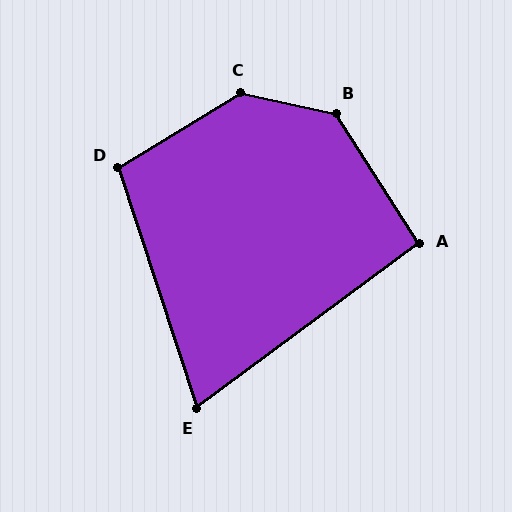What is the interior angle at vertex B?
Approximately 134 degrees (obtuse).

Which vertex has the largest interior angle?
C, at approximately 136 degrees.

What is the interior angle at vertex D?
Approximately 103 degrees (obtuse).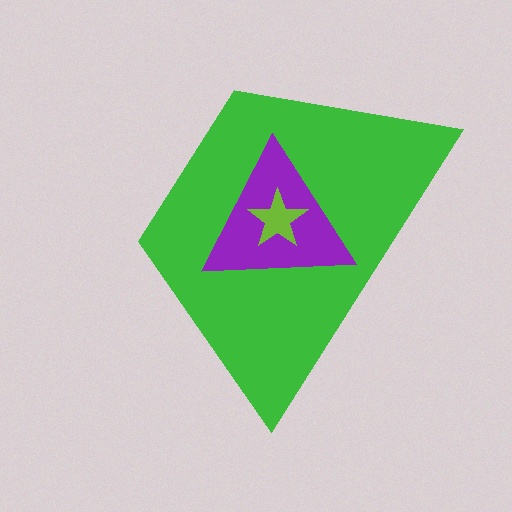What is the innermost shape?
The lime star.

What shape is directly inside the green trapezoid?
The purple triangle.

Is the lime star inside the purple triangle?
Yes.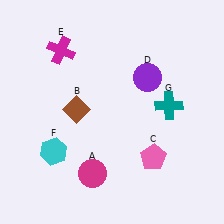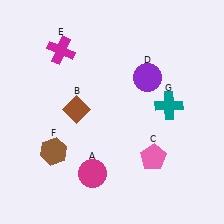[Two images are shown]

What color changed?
The hexagon (F) changed from cyan in Image 1 to brown in Image 2.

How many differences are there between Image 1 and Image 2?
There is 1 difference between the two images.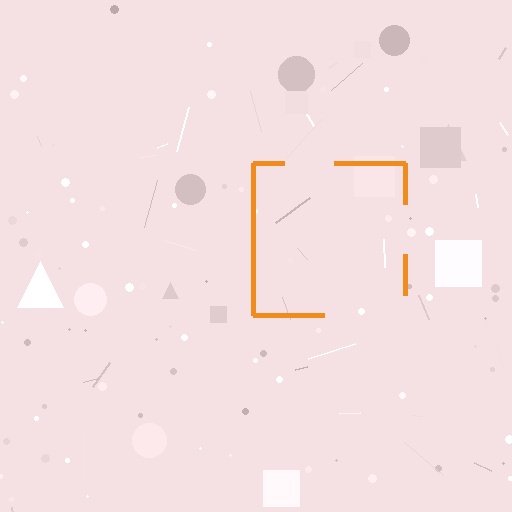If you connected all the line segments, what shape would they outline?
They would outline a square.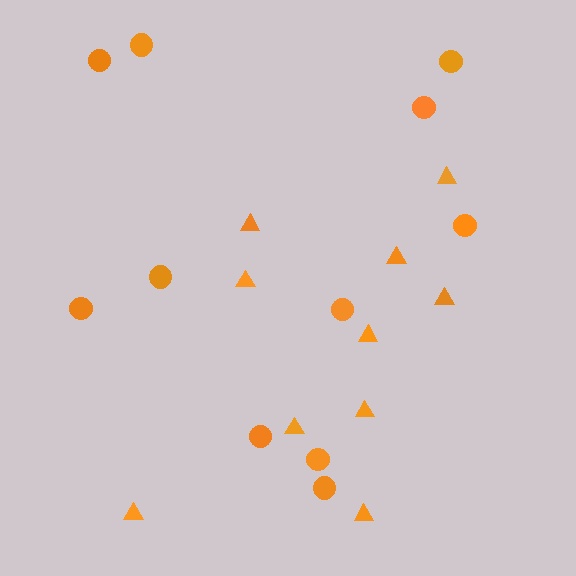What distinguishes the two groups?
There are 2 groups: one group of circles (11) and one group of triangles (10).